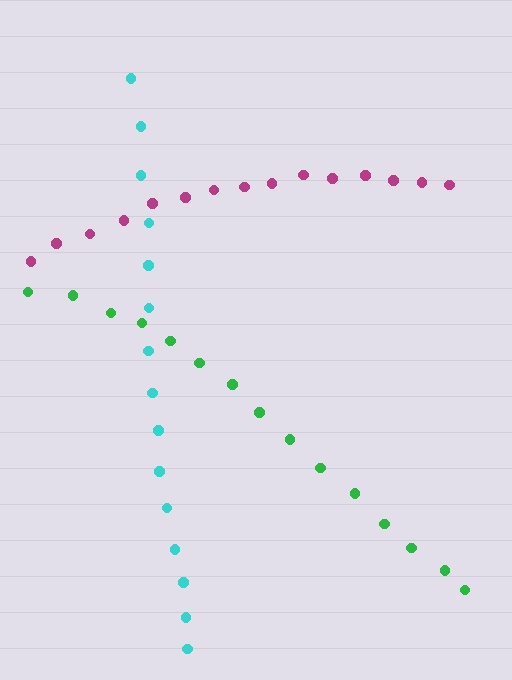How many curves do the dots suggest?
There are 3 distinct paths.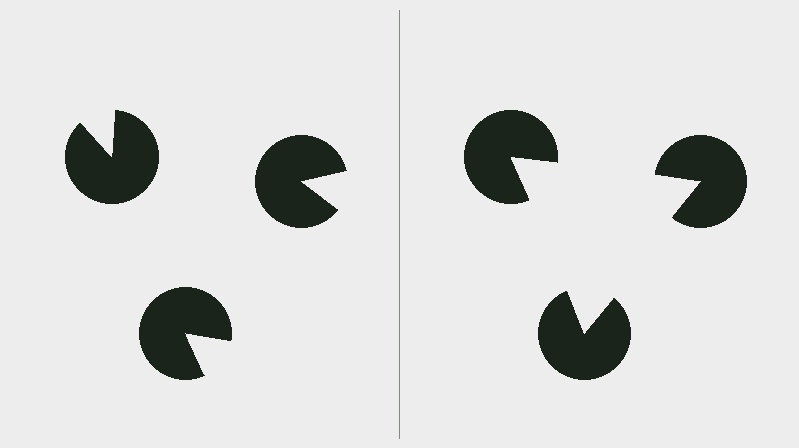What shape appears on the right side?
An illusory triangle.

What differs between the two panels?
The pac-man discs are positioned identically on both sides; only the wedge orientations differ. On the right they align to a triangle; on the left they are misaligned.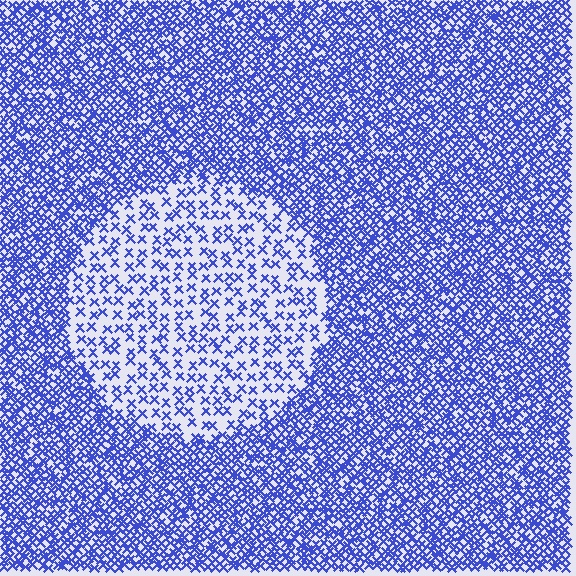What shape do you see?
I see a circle.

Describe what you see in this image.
The image contains small blue elements arranged at two different densities. A circle-shaped region is visible where the elements are less densely packed than the surrounding area.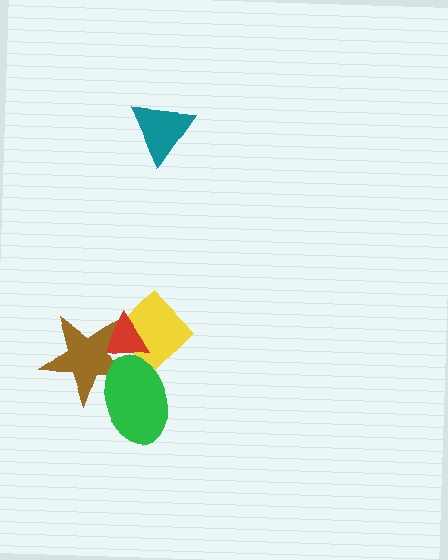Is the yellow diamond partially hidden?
Yes, it is partially covered by another shape.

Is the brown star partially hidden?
Yes, it is partially covered by another shape.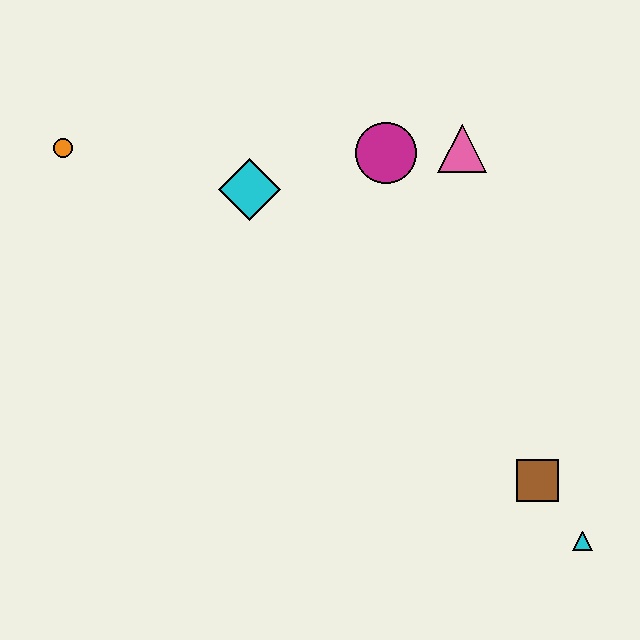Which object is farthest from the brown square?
The orange circle is farthest from the brown square.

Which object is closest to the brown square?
The cyan triangle is closest to the brown square.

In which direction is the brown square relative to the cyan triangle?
The brown square is above the cyan triangle.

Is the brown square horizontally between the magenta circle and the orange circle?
No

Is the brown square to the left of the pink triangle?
No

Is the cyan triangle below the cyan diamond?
Yes